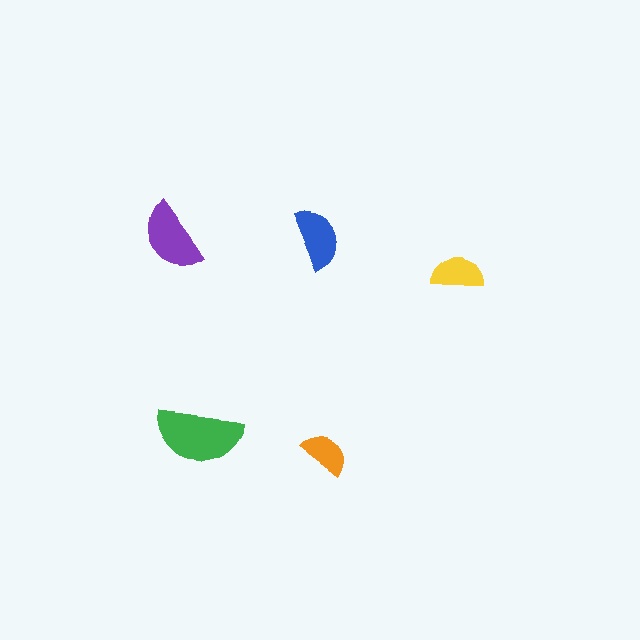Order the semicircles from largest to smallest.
the green one, the purple one, the blue one, the yellow one, the orange one.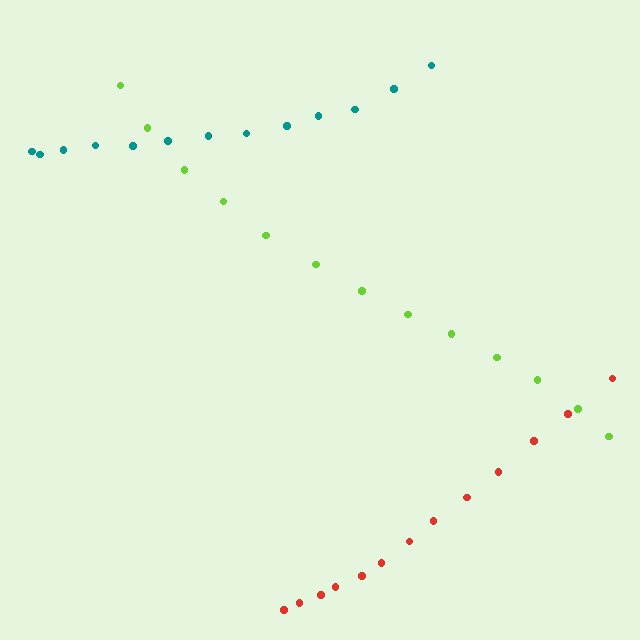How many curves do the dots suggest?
There are 3 distinct paths.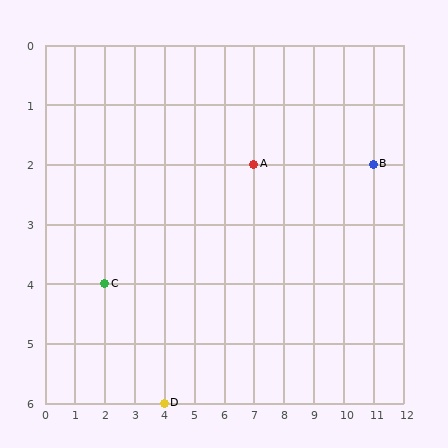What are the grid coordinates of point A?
Point A is at grid coordinates (7, 2).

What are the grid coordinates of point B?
Point B is at grid coordinates (11, 2).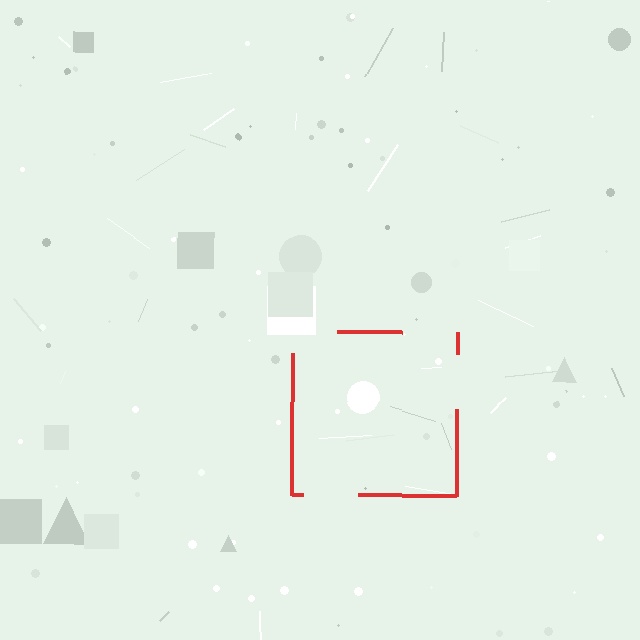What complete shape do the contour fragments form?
The contour fragments form a square.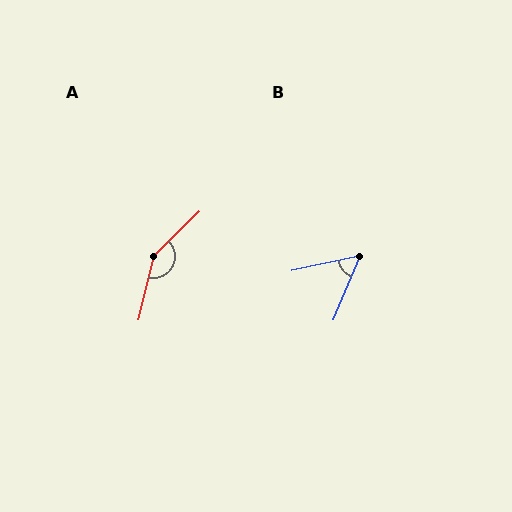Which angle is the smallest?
B, at approximately 55 degrees.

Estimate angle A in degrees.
Approximately 148 degrees.